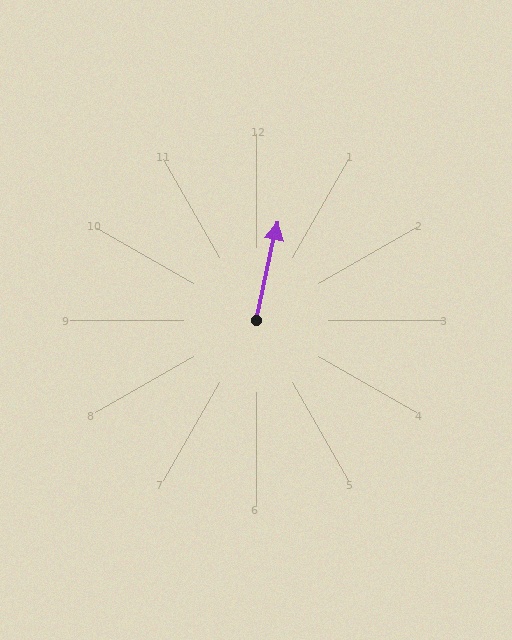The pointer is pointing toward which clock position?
Roughly 12 o'clock.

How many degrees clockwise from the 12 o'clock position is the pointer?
Approximately 13 degrees.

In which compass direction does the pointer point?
North.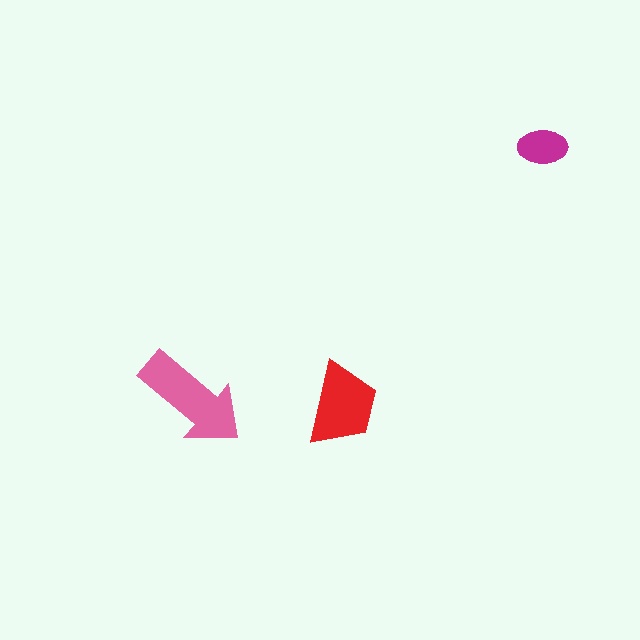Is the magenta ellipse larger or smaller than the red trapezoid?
Smaller.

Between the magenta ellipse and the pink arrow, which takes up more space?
The pink arrow.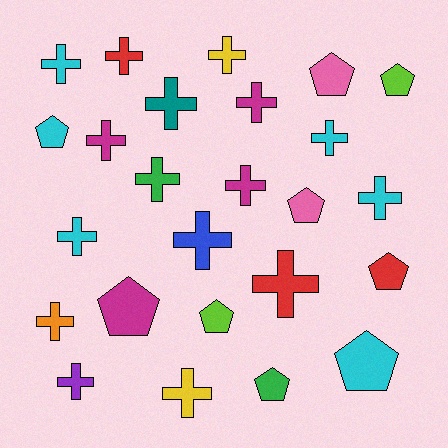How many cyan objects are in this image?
There are 6 cyan objects.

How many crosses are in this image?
There are 16 crosses.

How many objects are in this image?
There are 25 objects.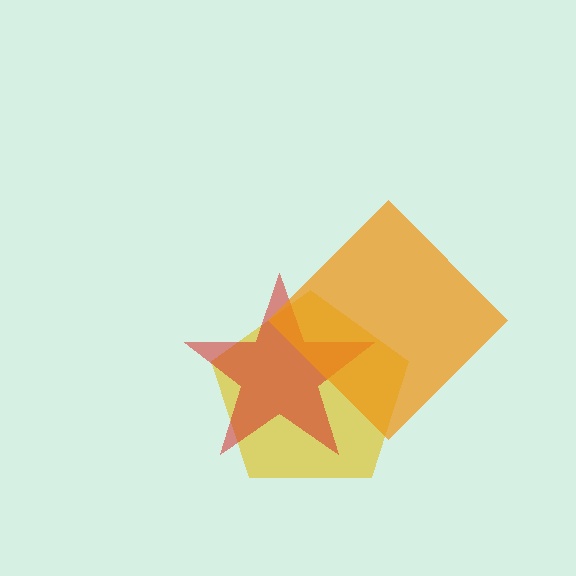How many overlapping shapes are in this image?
There are 3 overlapping shapes in the image.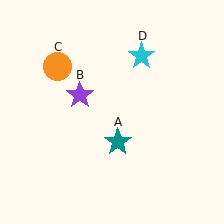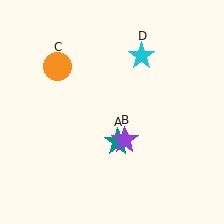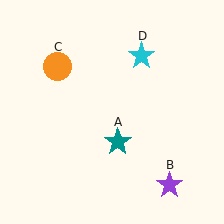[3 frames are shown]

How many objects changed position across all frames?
1 object changed position: purple star (object B).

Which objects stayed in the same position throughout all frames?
Teal star (object A) and orange circle (object C) and cyan star (object D) remained stationary.